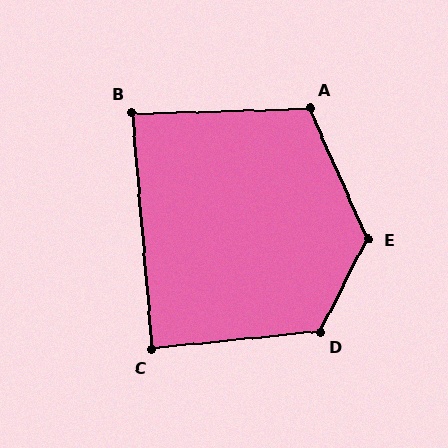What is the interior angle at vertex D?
Approximately 123 degrees (obtuse).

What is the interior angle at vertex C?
Approximately 89 degrees (approximately right).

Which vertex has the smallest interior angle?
B, at approximately 87 degrees.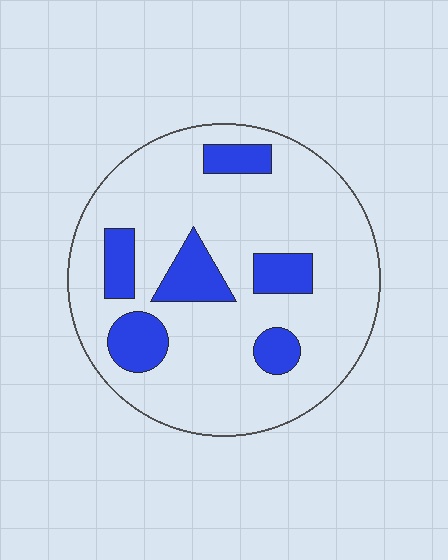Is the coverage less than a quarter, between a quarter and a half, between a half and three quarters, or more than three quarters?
Less than a quarter.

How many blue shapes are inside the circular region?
6.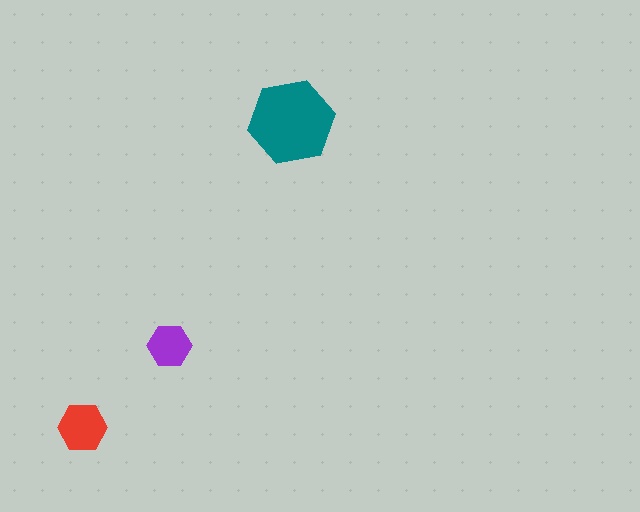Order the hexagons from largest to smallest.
the teal one, the red one, the purple one.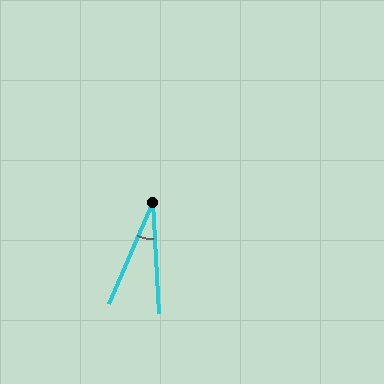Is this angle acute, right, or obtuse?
It is acute.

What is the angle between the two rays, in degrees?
Approximately 26 degrees.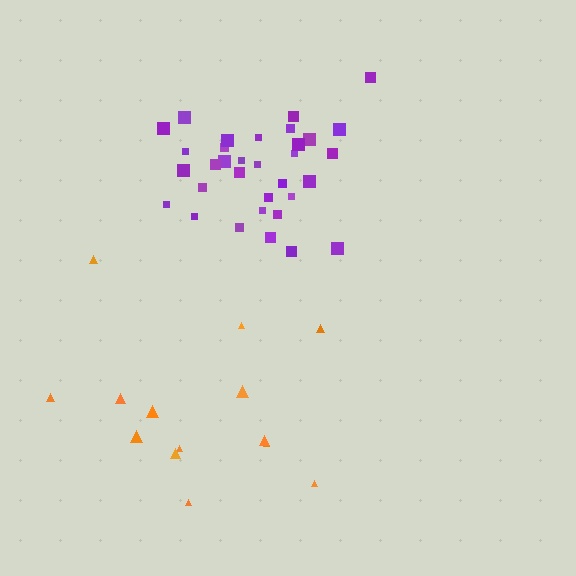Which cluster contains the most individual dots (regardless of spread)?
Purple (33).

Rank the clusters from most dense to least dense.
purple, orange.